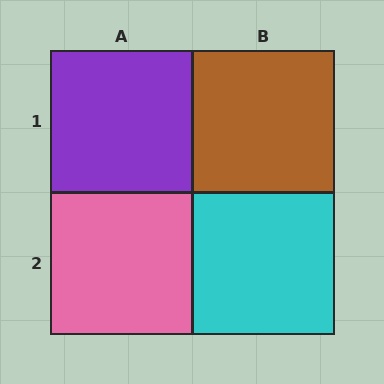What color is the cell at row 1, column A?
Purple.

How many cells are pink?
1 cell is pink.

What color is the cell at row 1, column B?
Brown.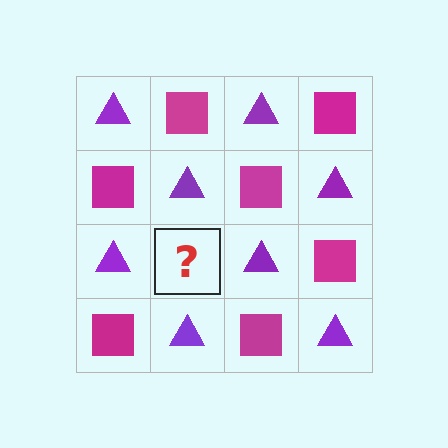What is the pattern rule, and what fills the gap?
The rule is that it alternates purple triangle and magenta square in a checkerboard pattern. The gap should be filled with a magenta square.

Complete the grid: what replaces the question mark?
The question mark should be replaced with a magenta square.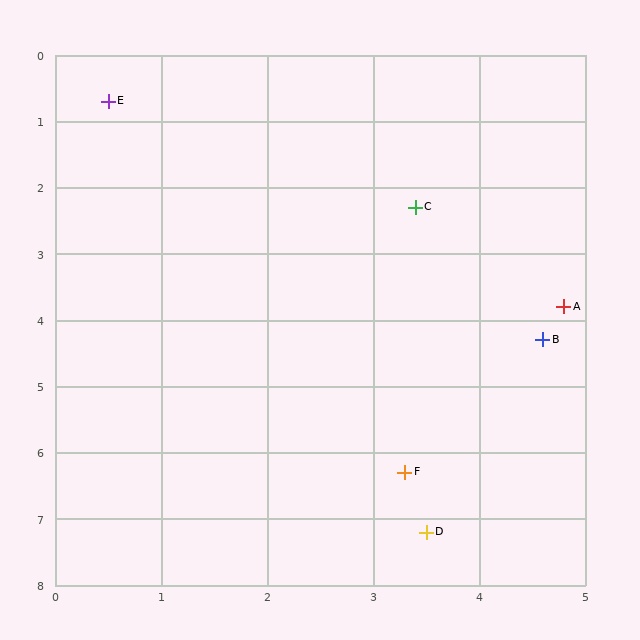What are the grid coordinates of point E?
Point E is at approximately (0.5, 0.7).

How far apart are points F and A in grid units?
Points F and A are about 2.9 grid units apart.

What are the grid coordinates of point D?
Point D is at approximately (3.5, 7.2).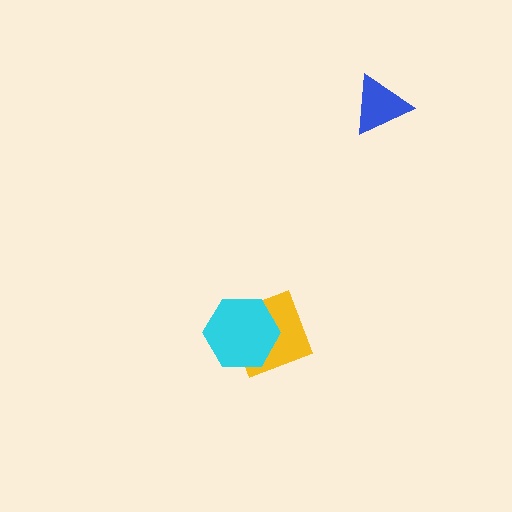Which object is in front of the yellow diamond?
The cyan hexagon is in front of the yellow diamond.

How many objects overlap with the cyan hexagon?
1 object overlaps with the cyan hexagon.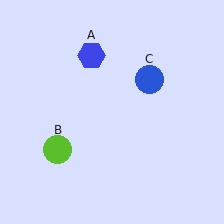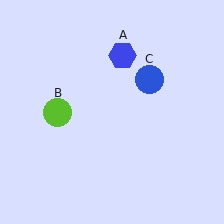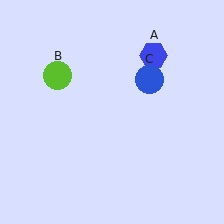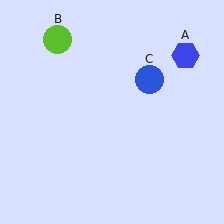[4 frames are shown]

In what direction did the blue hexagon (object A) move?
The blue hexagon (object A) moved right.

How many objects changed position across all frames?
2 objects changed position: blue hexagon (object A), lime circle (object B).